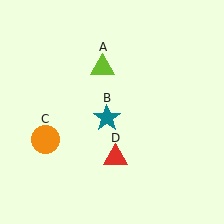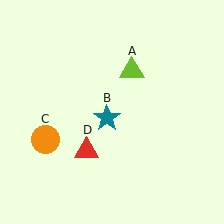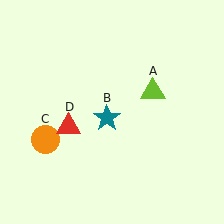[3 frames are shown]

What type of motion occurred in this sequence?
The lime triangle (object A), red triangle (object D) rotated clockwise around the center of the scene.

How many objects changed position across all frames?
2 objects changed position: lime triangle (object A), red triangle (object D).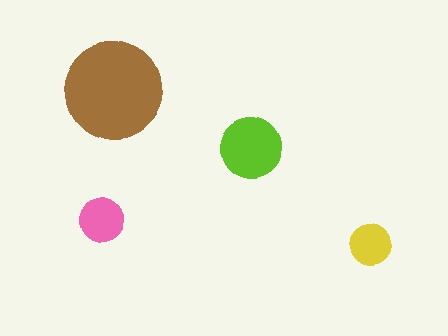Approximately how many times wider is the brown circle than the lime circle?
About 1.5 times wider.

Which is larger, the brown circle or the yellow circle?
The brown one.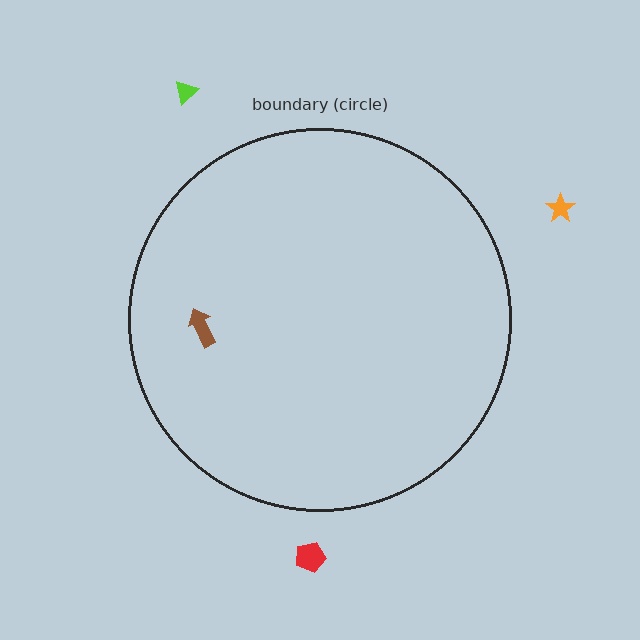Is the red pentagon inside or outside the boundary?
Outside.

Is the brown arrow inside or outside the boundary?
Inside.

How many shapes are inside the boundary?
1 inside, 3 outside.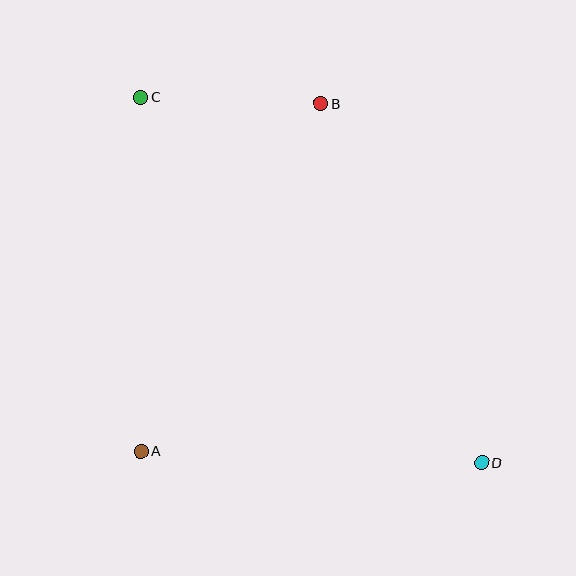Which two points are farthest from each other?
Points C and D are farthest from each other.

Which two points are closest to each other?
Points B and C are closest to each other.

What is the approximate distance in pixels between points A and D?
The distance between A and D is approximately 341 pixels.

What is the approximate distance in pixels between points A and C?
The distance between A and C is approximately 354 pixels.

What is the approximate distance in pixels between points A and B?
The distance between A and B is approximately 392 pixels.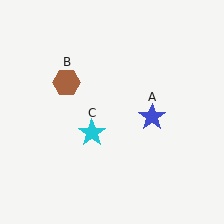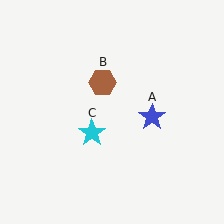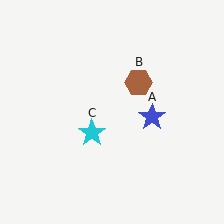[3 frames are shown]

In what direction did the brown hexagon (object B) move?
The brown hexagon (object B) moved right.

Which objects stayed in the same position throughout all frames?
Blue star (object A) and cyan star (object C) remained stationary.